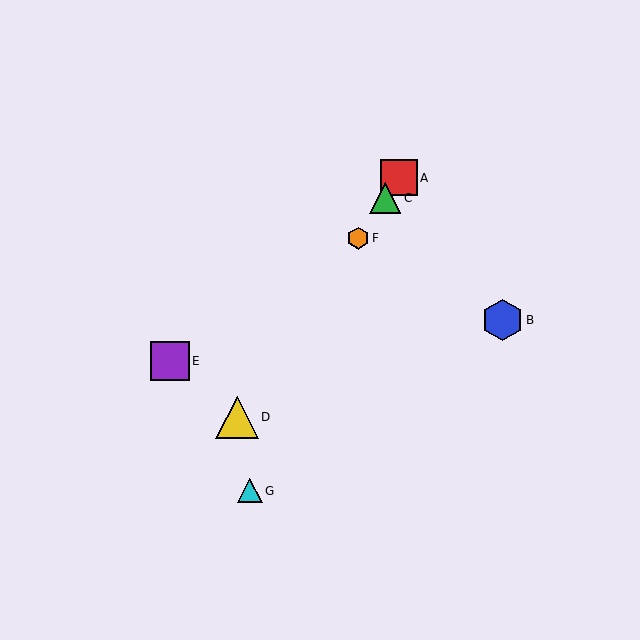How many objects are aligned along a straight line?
4 objects (A, C, D, F) are aligned along a straight line.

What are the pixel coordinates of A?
Object A is at (399, 178).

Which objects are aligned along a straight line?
Objects A, C, D, F are aligned along a straight line.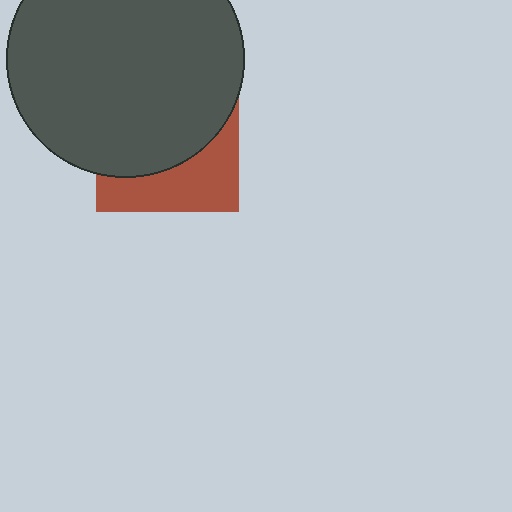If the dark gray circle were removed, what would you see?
You would see the complete brown square.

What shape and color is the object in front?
The object in front is a dark gray circle.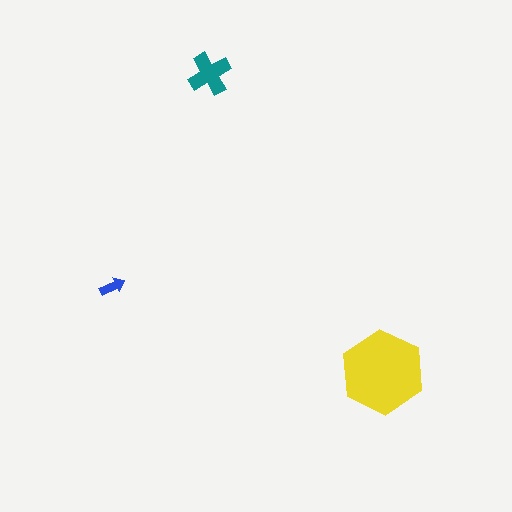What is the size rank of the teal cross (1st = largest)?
2nd.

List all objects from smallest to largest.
The blue arrow, the teal cross, the yellow hexagon.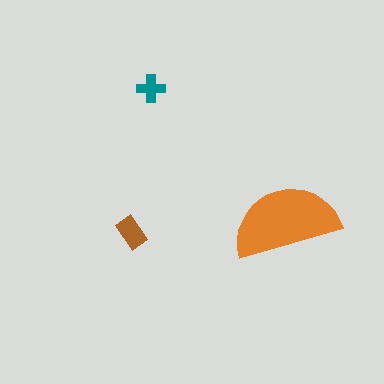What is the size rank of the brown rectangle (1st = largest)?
2nd.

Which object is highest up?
The teal cross is topmost.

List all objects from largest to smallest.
The orange semicircle, the brown rectangle, the teal cross.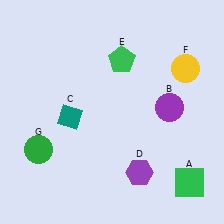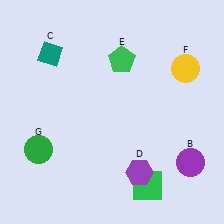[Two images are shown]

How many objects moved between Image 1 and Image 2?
3 objects moved between the two images.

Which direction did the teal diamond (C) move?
The teal diamond (C) moved up.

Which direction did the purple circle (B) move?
The purple circle (B) moved down.